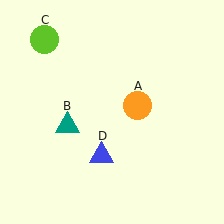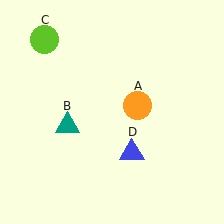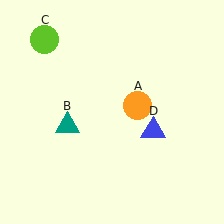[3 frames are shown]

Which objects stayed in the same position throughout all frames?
Orange circle (object A) and teal triangle (object B) and lime circle (object C) remained stationary.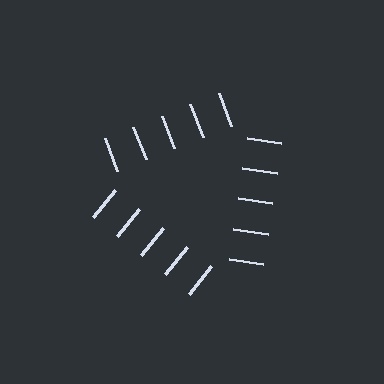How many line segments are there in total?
15 — 5 along each of the 3 edges.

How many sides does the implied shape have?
3 sides — the line-ends trace a triangle.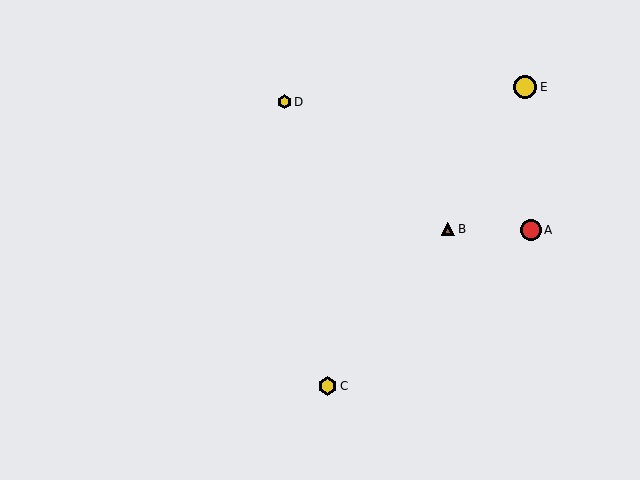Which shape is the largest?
The yellow circle (labeled E) is the largest.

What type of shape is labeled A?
Shape A is a red circle.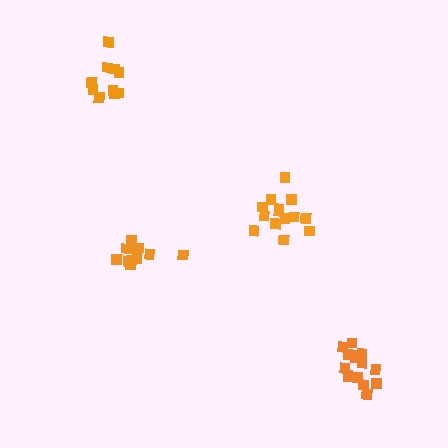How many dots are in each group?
Group 1: 15 dots, Group 2: 14 dots, Group 3: 11 dots, Group 4: 10 dots (50 total).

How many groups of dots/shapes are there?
There are 4 groups.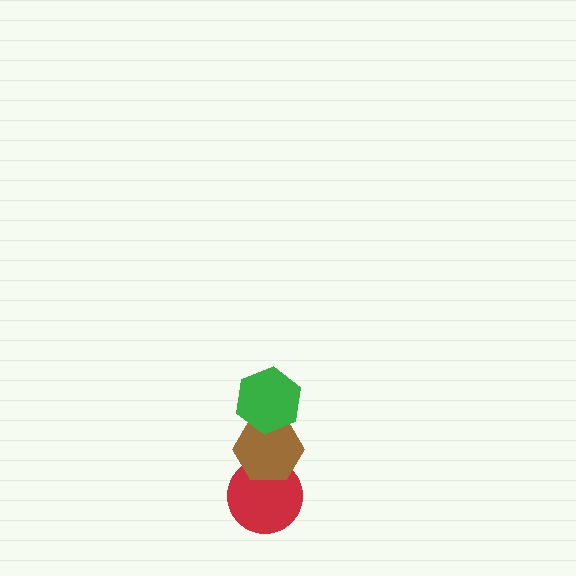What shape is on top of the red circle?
The brown hexagon is on top of the red circle.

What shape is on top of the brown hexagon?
The green hexagon is on top of the brown hexagon.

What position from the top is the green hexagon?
The green hexagon is 1st from the top.